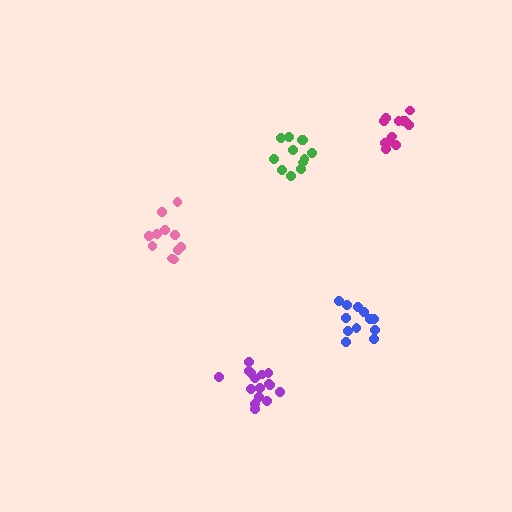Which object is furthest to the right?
The magenta cluster is rightmost.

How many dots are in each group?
Group 1: 12 dots, Group 2: 11 dots, Group 3: 12 dots, Group 4: 16 dots, Group 5: 12 dots (63 total).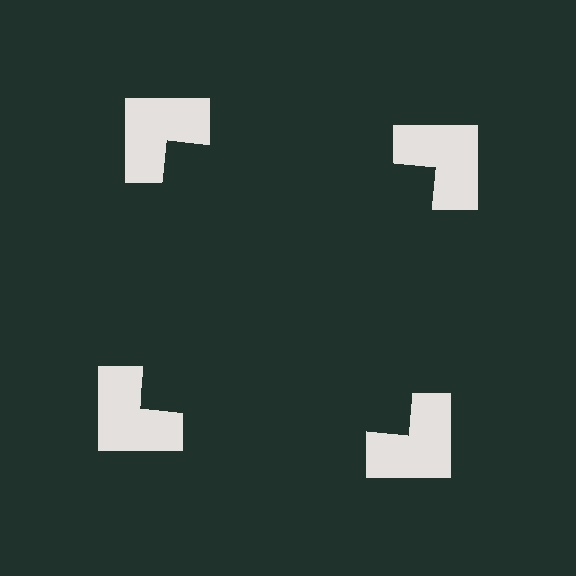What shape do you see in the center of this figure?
An illusory square — its edges are inferred from the aligned wedge cuts in the notched squares, not physically drawn.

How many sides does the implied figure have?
4 sides.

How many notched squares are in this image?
There are 4 — one at each vertex of the illusory square.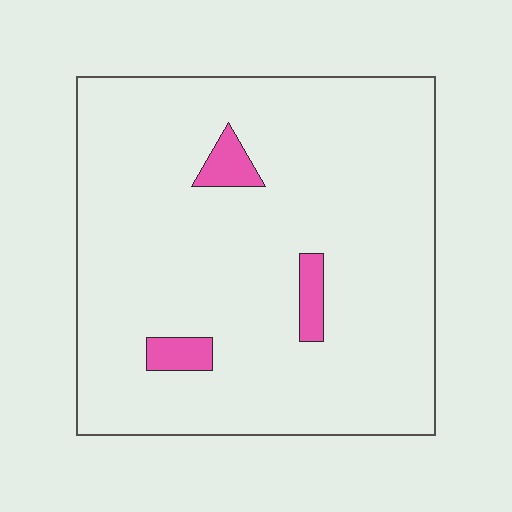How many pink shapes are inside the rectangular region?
3.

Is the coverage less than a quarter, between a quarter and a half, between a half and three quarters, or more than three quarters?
Less than a quarter.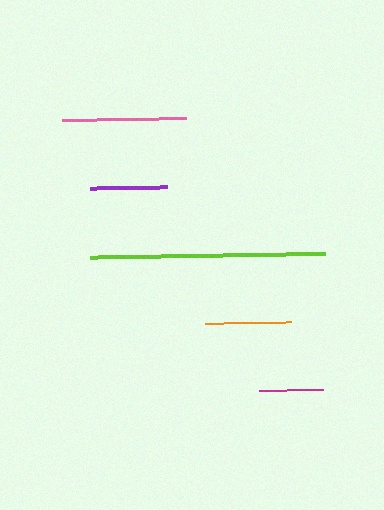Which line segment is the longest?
The lime line is the longest at approximately 235 pixels.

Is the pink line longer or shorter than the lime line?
The lime line is longer than the pink line.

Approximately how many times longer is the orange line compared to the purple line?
The orange line is approximately 1.1 times the length of the purple line.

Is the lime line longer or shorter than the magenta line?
The lime line is longer than the magenta line.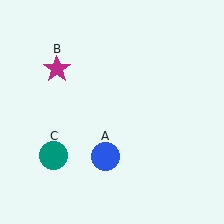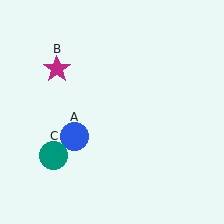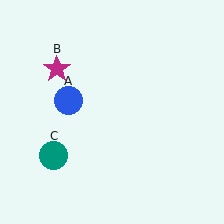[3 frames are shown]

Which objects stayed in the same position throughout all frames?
Magenta star (object B) and teal circle (object C) remained stationary.